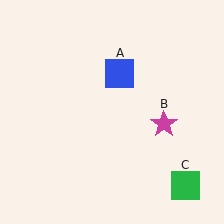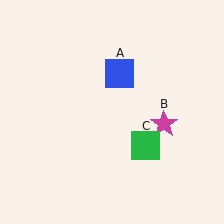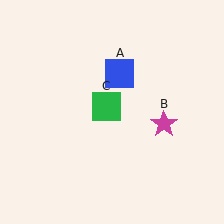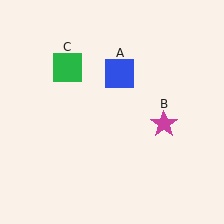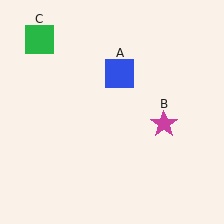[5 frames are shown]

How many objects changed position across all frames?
1 object changed position: green square (object C).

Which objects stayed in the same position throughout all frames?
Blue square (object A) and magenta star (object B) remained stationary.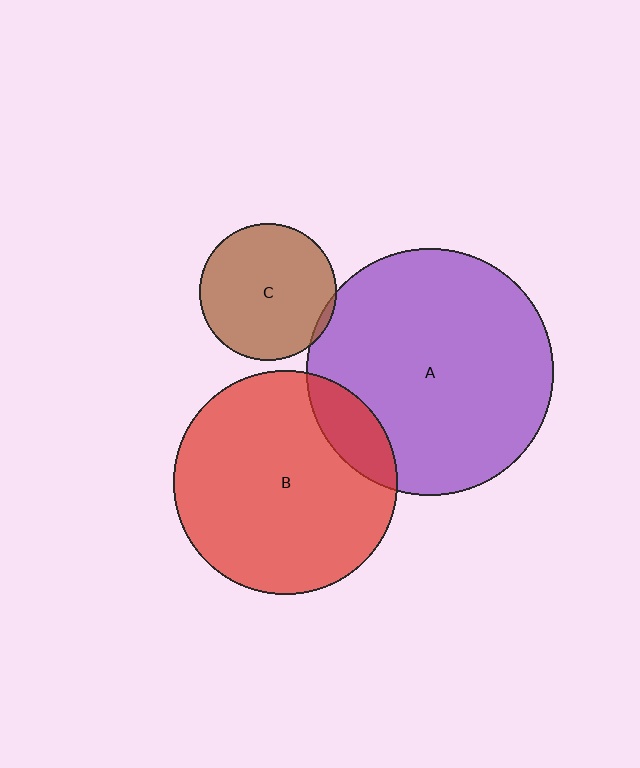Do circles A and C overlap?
Yes.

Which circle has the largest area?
Circle A (purple).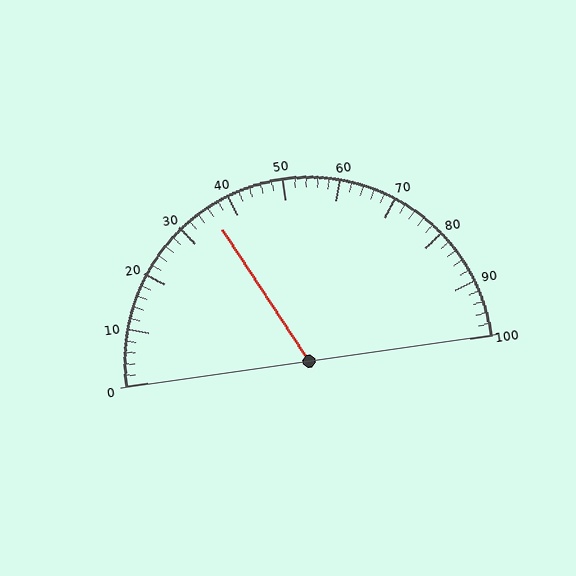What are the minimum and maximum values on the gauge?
The gauge ranges from 0 to 100.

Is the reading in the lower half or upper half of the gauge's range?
The reading is in the lower half of the range (0 to 100).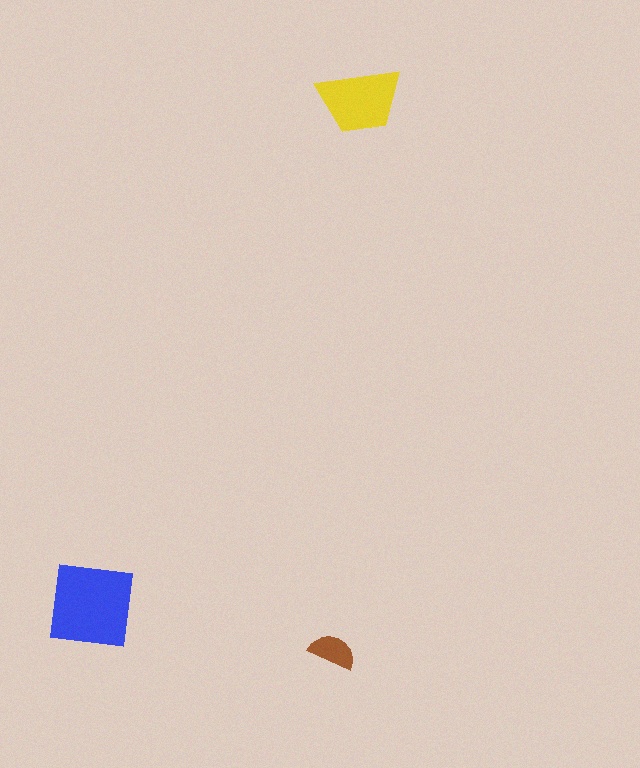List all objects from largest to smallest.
The blue square, the yellow trapezoid, the brown semicircle.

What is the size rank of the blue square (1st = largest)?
1st.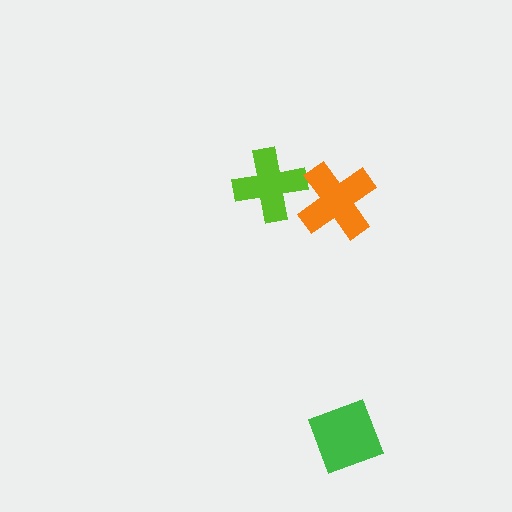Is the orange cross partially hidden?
No, no other shape covers it.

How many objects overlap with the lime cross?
1 object overlaps with the lime cross.